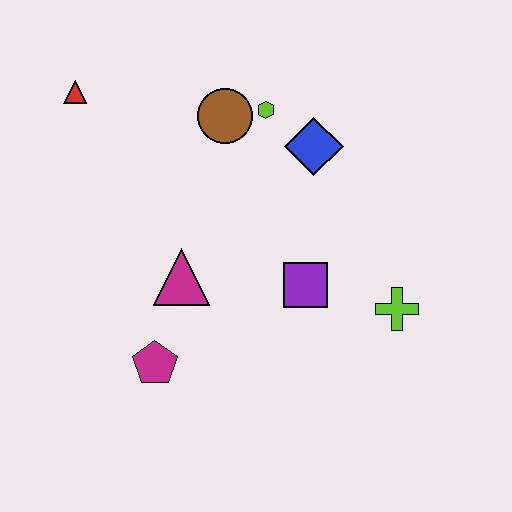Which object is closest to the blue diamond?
The lime hexagon is closest to the blue diamond.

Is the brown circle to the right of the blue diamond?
No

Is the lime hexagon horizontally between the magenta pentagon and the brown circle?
No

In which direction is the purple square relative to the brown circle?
The purple square is below the brown circle.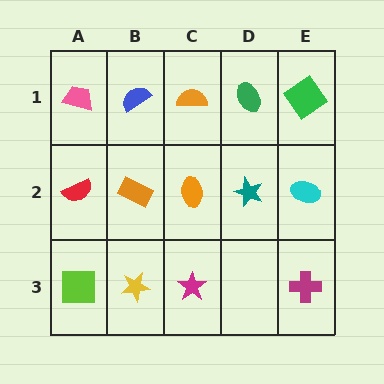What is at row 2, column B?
An orange rectangle.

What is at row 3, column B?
A yellow star.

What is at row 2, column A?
A red semicircle.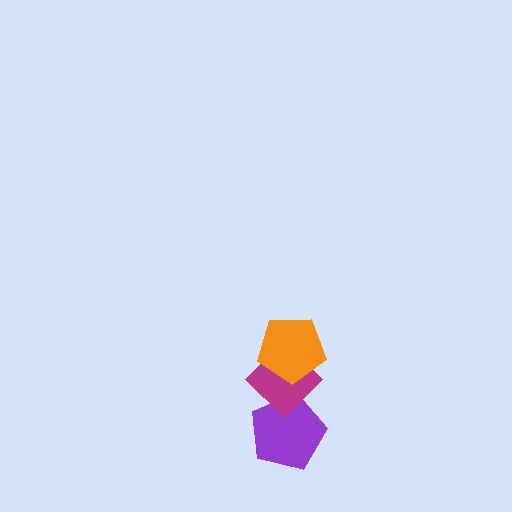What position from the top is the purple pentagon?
The purple pentagon is 3rd from the top.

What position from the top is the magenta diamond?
The magenta diamond is 2nd from the top.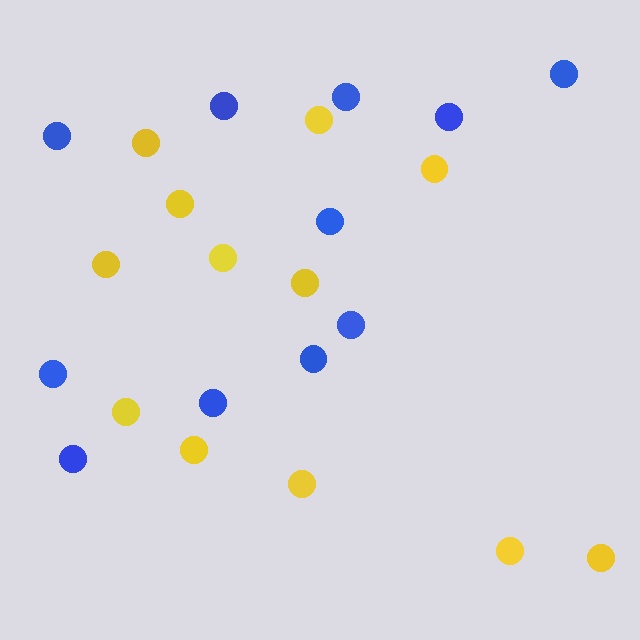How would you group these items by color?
There are 2 groups: one group of yellow circles (12) and one group of blue circles (11).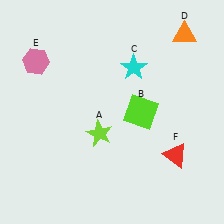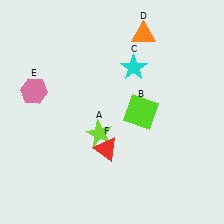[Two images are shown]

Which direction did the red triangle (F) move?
The red triangle (F) moved left.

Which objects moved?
The objects that moved are: the orange triangle (D), the pink hexagon (E), the red triangle (F).